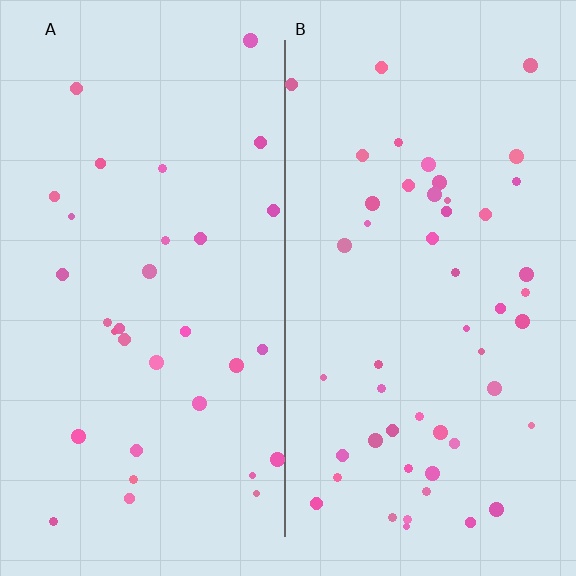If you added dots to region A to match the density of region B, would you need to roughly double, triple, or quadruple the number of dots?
Approximately double.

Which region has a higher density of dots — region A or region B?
B (the right).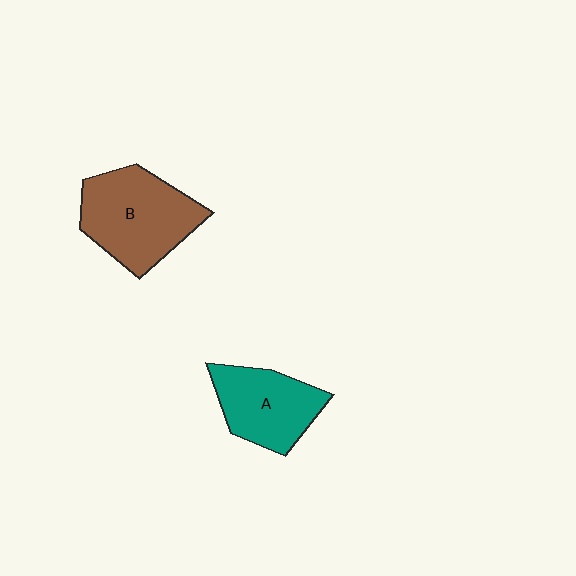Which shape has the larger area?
Shape B (brown).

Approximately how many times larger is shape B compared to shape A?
Approximately 1.3 times.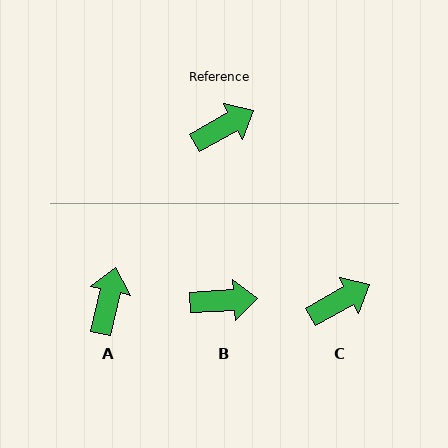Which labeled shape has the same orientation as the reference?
C.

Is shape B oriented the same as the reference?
No, it is off by about 25 degrees.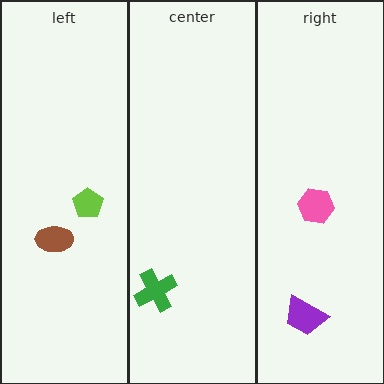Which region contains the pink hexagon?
The right region.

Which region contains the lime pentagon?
The left region.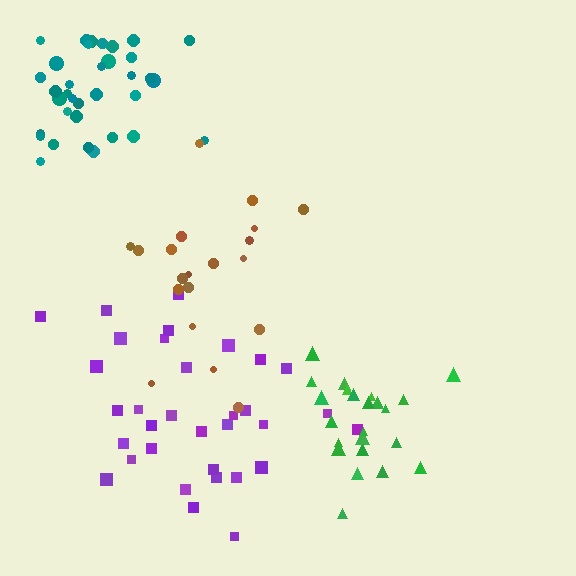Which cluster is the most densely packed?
Teal.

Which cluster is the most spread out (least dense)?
Purple.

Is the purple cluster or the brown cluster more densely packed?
Brown.